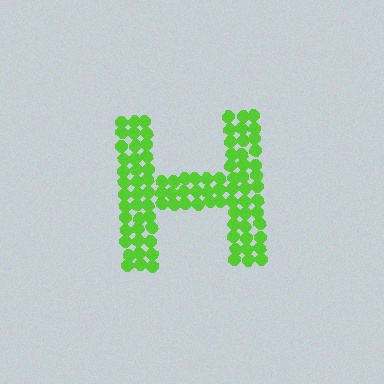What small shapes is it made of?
It is made of small circles.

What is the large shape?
The large shape is the letter H.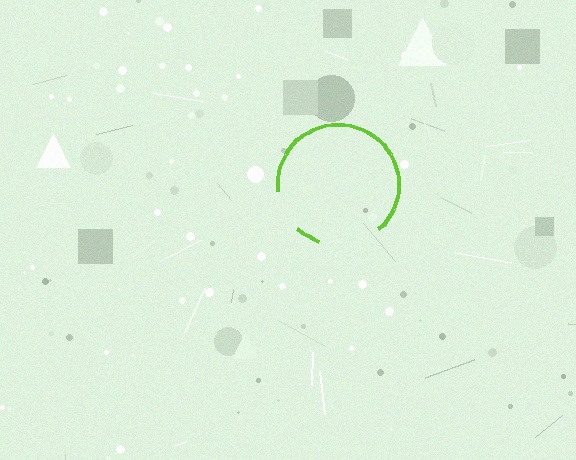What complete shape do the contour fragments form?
The contour fragments form a circle.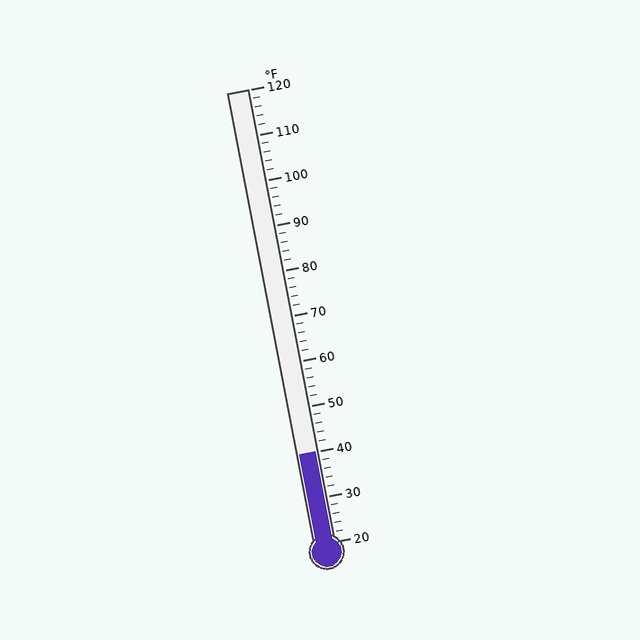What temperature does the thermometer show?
The thermometer shows approximately 40°F.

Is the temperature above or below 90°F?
The temperature is below 90°F.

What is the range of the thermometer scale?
The thermometer scale ranges from 20°F to 120°F.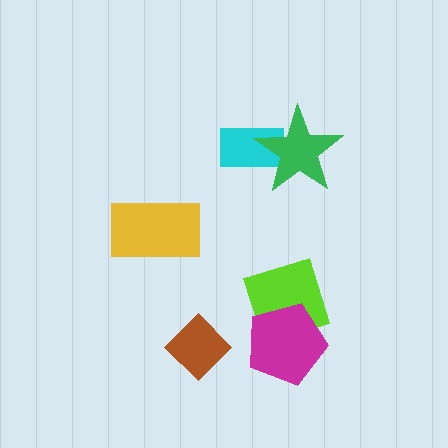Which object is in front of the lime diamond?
The magenta pentagon is in front of the lime diamond.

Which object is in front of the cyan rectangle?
The green star is in front of the cyan rectangle.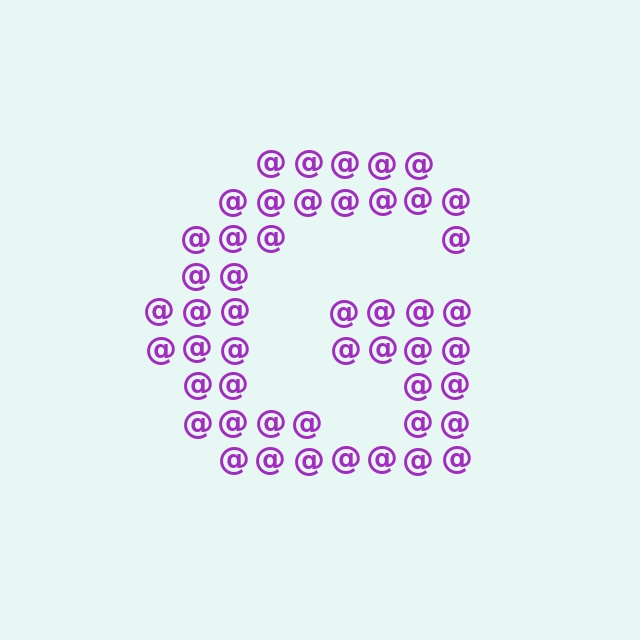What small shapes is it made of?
It is made of small at signs.